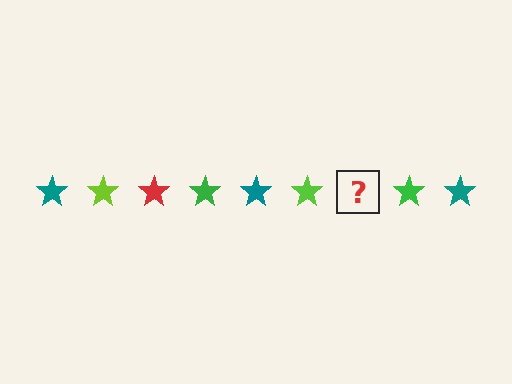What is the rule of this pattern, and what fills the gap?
The rule is that the pattern cycles through teal, lime, red, green stars. The gap should be filled with a red star.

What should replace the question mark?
The question mark should be replaced with a red star.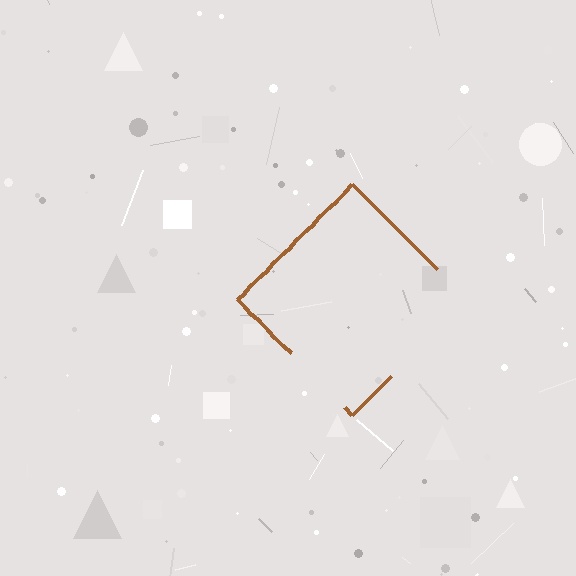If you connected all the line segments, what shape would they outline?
They would outline a diamond.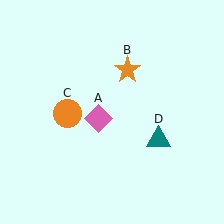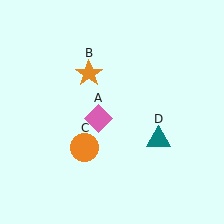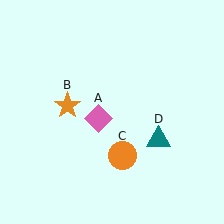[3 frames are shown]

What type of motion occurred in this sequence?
The orange star (object B), orange circle (object C) rotated counterclockwise around the center of the scene.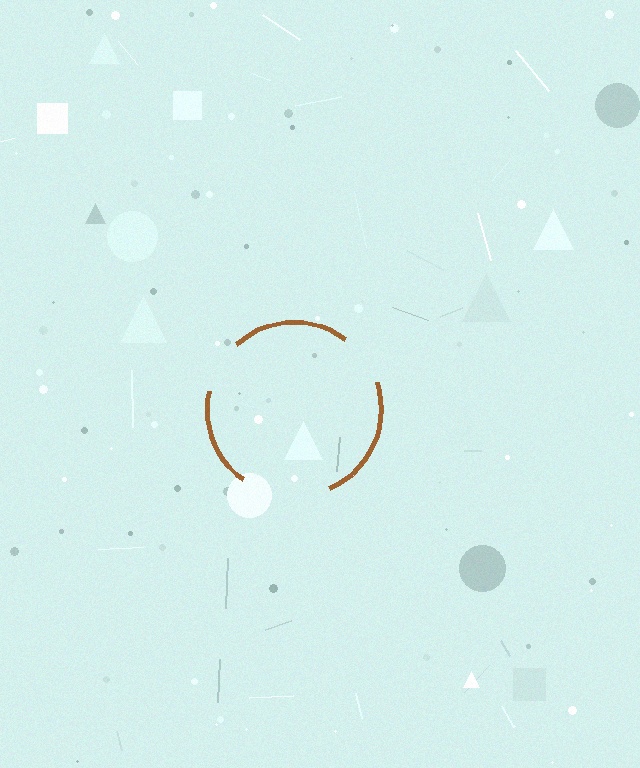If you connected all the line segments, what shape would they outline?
They would outline a circle.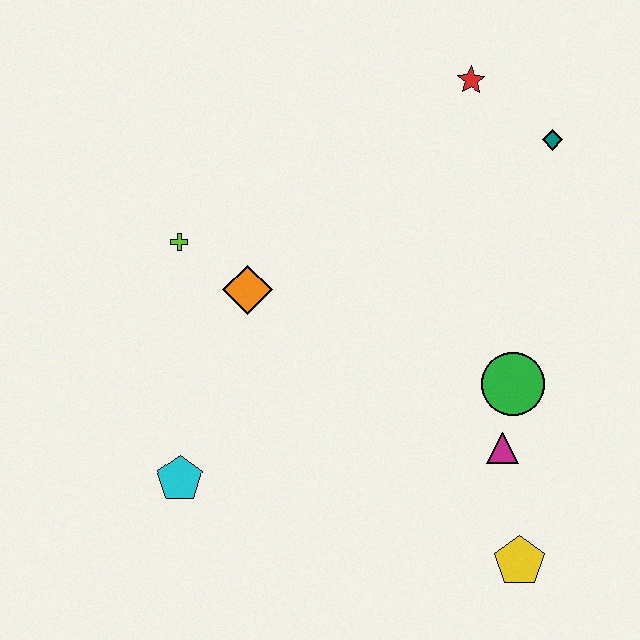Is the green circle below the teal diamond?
Yes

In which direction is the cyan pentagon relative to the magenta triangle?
The cyan pentagon is to the left of the magenta triangle.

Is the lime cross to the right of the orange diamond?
No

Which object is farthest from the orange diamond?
The yellow pentagon is farthest from the orange diamond.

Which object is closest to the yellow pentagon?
The magenta triangle is closest to the yellow pentagon.